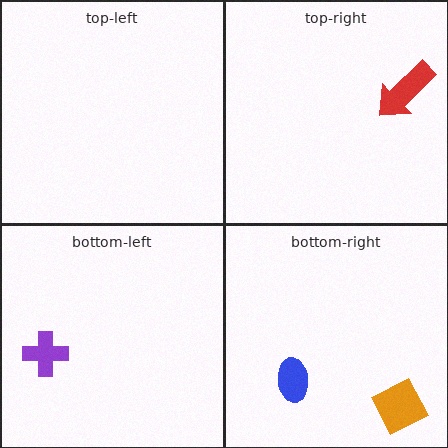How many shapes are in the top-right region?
1.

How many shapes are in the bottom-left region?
1.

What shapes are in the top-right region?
The red arrow.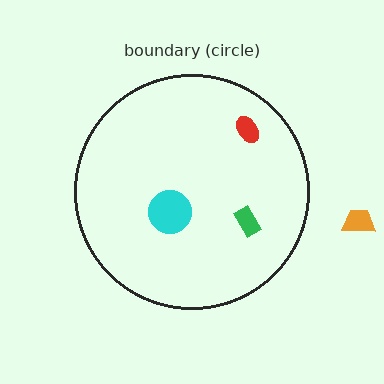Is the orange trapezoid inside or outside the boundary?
Outside.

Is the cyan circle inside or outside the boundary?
Inside.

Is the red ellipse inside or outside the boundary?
Inside.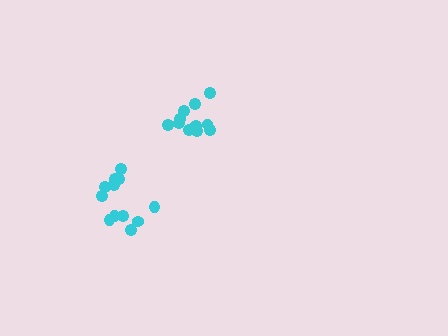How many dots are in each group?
Group 1: 12 dots, Group 2: 12 dots (24 total).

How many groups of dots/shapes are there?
There are 2 groups.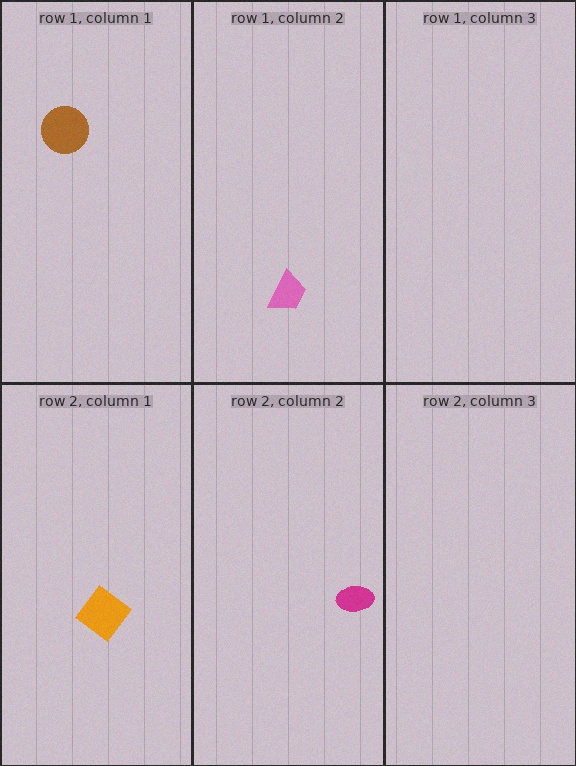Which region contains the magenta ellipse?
The row 2, column 2 region.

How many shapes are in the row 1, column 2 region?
1.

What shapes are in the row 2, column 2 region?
The magenta ellipse.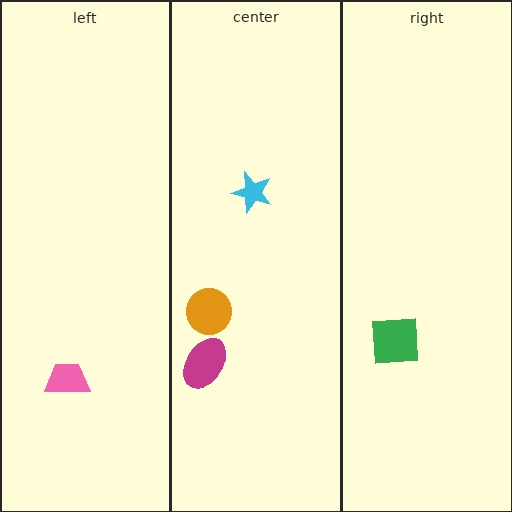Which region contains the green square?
The right region.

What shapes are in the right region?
The green square.